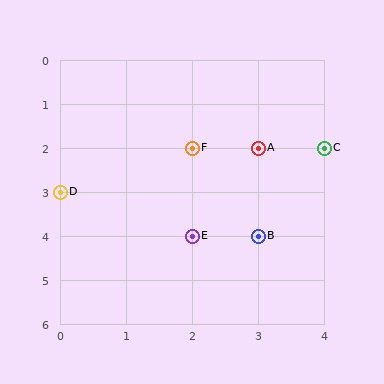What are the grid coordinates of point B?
Point B is at grid coordinates (3, 4).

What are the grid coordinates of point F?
Point F is at grid coordinates (2, 2).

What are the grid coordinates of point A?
Point A is at grid coordinates (3, 2).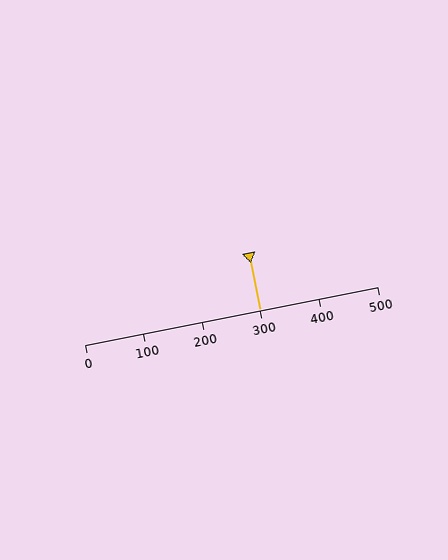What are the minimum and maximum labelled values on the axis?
The axis runs from 0 to 500.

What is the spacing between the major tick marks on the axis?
The major ticks are spaced 100 apart.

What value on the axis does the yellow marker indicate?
The marker indicates approximately 300.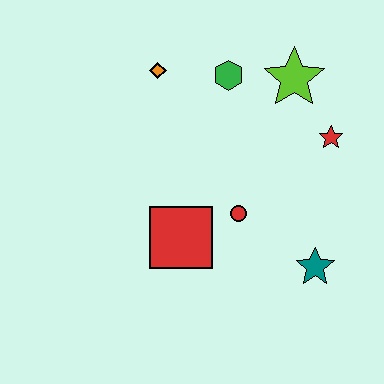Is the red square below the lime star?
Yes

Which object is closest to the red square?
The red circle is closest to the red square.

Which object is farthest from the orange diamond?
The teal star is farthest from the orange diamond.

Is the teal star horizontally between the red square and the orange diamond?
No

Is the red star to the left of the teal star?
No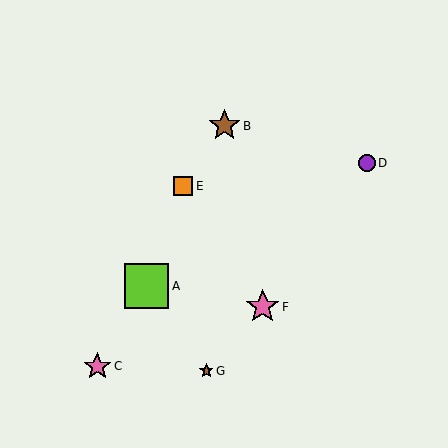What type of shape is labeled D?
Shape D is a purple circle.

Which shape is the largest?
The lime square (labeled A) is the largest.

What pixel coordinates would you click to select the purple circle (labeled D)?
Click at (367, 163) to select the purple circle D.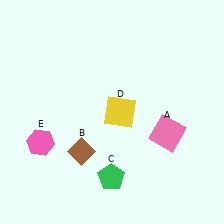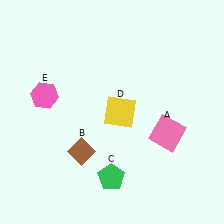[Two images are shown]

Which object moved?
The pink hexagon (E) moved up.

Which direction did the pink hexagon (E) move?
The pink hexagon (E) moved up.